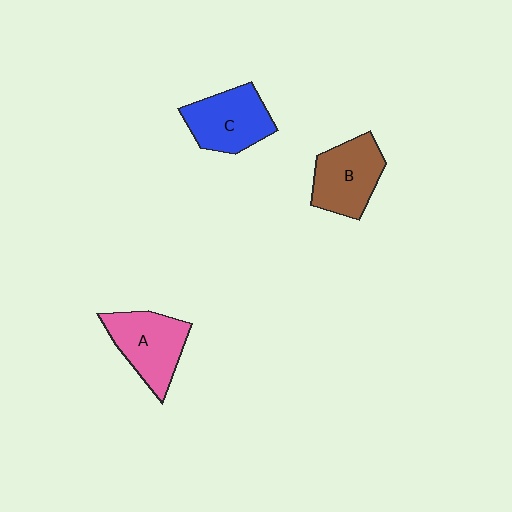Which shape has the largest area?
Shape A (pink).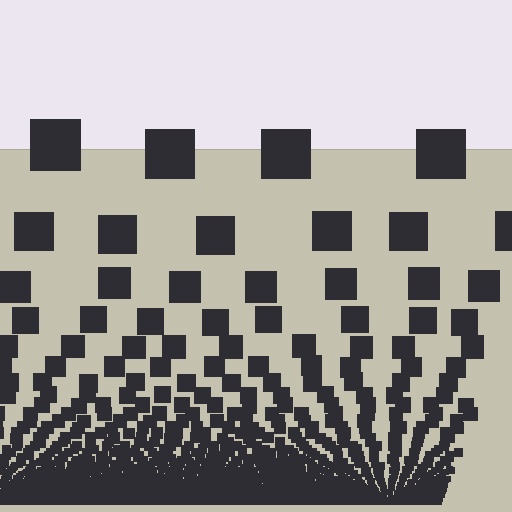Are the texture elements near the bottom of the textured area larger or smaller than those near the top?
Smaller. The gradient is inverted — elements near the bottom are smaller and denser.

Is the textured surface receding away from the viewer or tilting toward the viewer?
The surface appears to tilt toward the viewer. Texture elements get larger and sparser toward the top.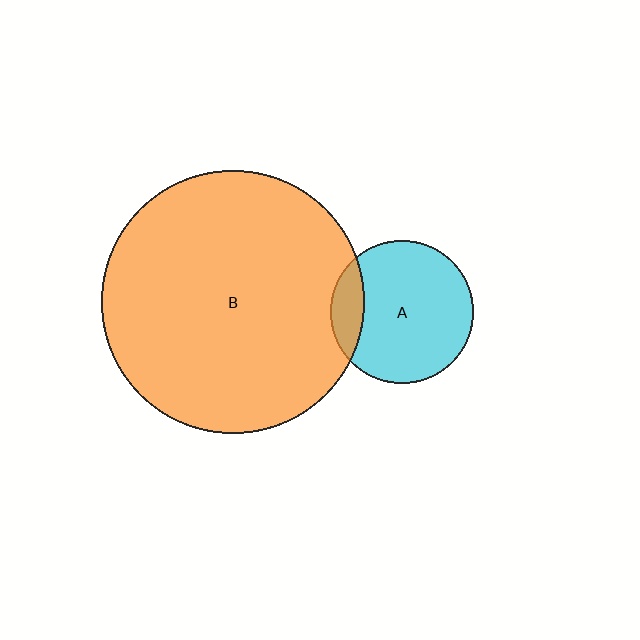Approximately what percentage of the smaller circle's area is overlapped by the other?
Approximately 15%.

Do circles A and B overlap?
Yes.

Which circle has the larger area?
Circle B (orange).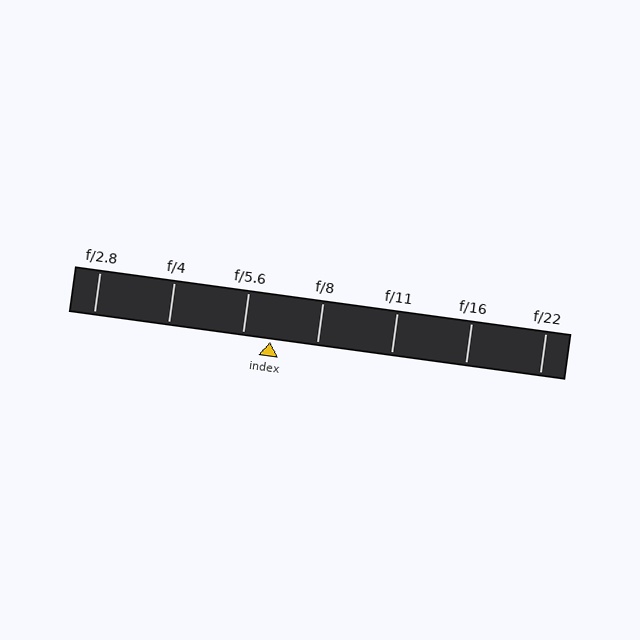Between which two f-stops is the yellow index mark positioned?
The index mark is between f/5.6 and f/8.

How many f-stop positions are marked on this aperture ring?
There are 7 f-stop positions marked.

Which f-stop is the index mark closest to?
The index mark is closest to f/5.6.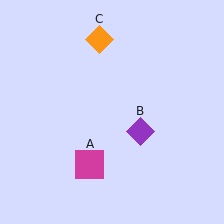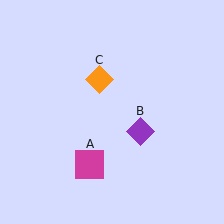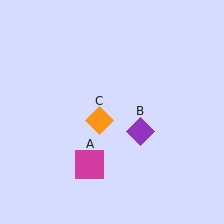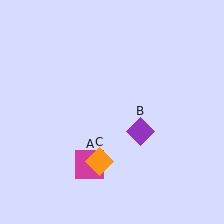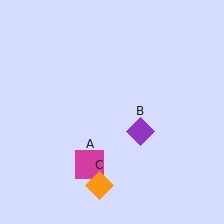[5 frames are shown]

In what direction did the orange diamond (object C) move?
The orange diamond (object C) moved down.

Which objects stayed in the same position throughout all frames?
Magenta square (object A) and purple diamond (object B) remained stationary.